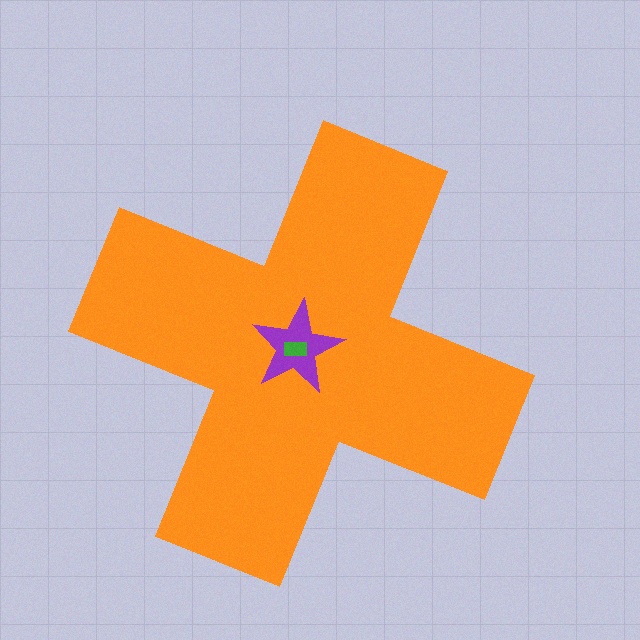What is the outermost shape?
The orange cross.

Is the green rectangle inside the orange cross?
Yes.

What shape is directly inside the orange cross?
The purple star.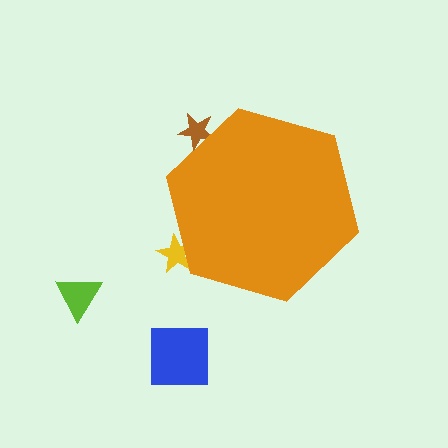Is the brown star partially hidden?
Yes, the brown star is partially hidden behind the orange hexagon.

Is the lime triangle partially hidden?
No, the lime triangle is fully visible.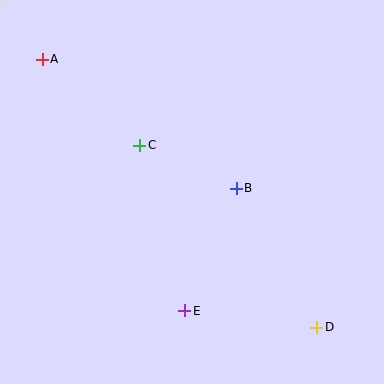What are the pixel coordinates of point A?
Point A is at (42, 59).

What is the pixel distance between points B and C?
The distance between B and C is 105 pixels.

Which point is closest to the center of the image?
Point B at (236, 188) is closest to the center.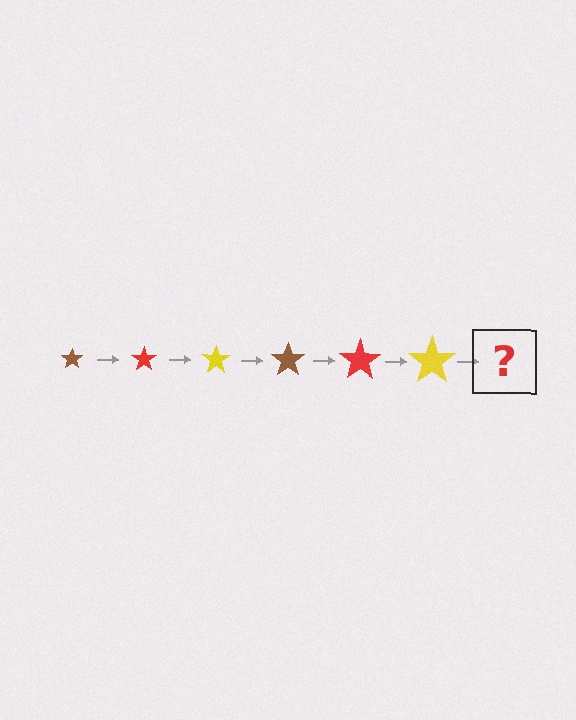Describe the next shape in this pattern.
It should be a brown star, larger than the previous one.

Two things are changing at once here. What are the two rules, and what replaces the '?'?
The two rules are that the star grows larger each step and the color cycles through brown, red, and yellow. The '?' should be a brown star, larger than the previous one.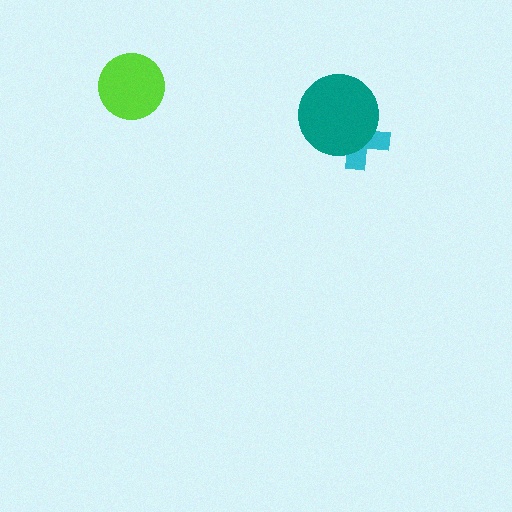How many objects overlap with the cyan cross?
1 object overlaps with the cyan cross.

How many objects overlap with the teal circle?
1 object overlaps with the teal circle.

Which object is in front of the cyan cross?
The teal circle is in front of the cyan cross.